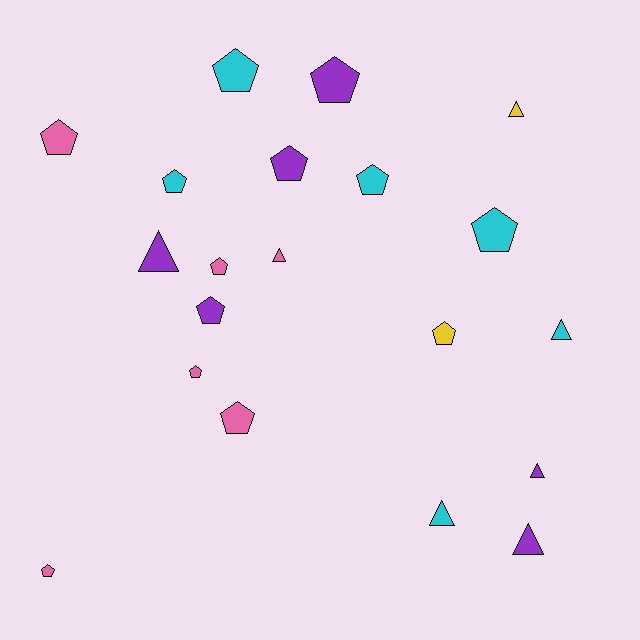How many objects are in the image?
There are 20 objects.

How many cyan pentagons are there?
There are 4 cyan pentagons.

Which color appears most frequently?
Cyan, with 6 objects.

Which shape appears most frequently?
Pentagon, with 13 objects.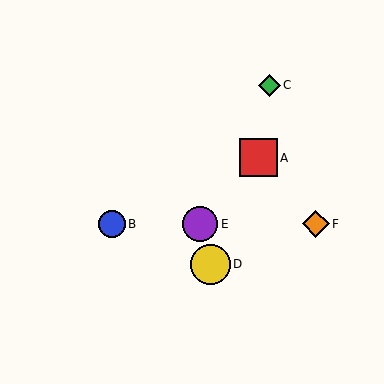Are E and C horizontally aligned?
No, E is at y≈224 and C is at y≈85.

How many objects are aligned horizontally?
3 objects (B, E, F) are aligned horizontally.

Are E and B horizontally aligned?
Yes, both are at y≈224.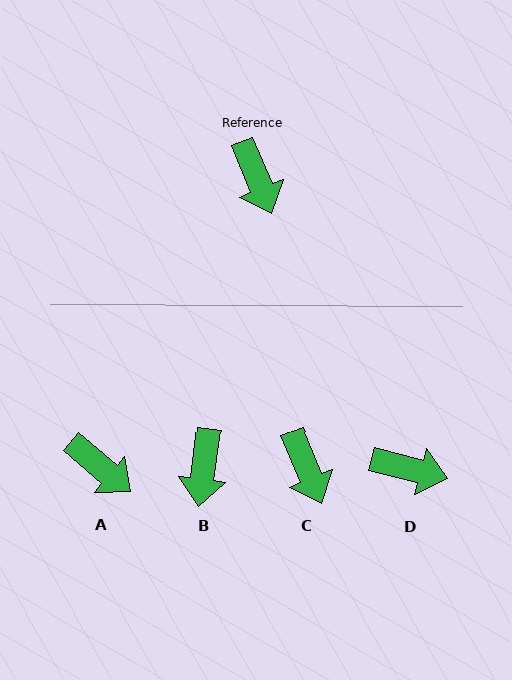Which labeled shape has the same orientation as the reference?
C.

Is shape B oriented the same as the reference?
No, it is off by about 30 degrees.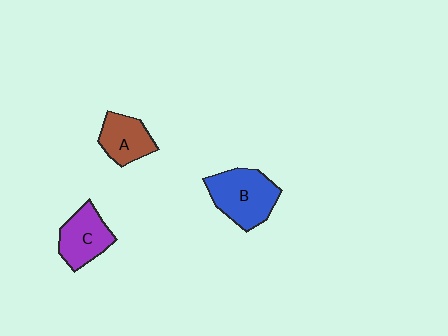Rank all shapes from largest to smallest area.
From largest to smallest: B (blue), C (purple), A (brown).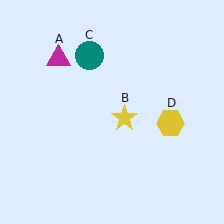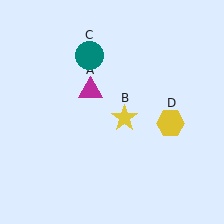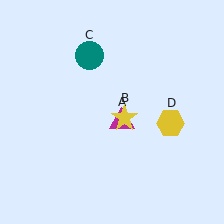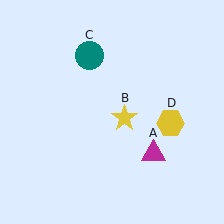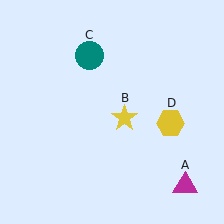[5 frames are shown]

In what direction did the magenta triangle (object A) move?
The magenta triangle (object A) moved down and to the right.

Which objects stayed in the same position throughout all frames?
Yellow star (object B) and teal circle (object C) and yellow hexagon (object D) remained stationary.